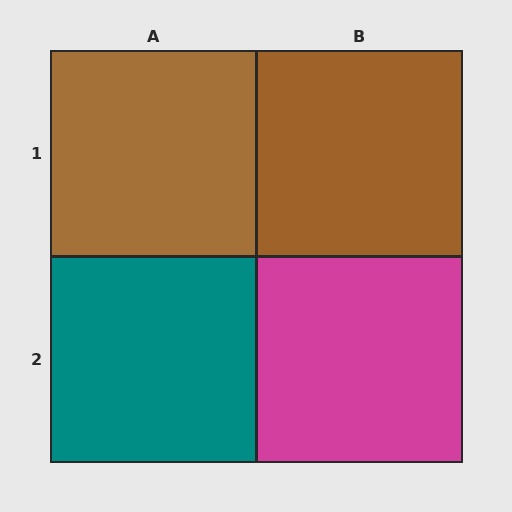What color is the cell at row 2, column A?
Teal.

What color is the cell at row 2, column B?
Magenta.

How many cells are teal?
1 cell is teal.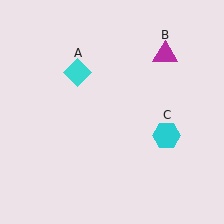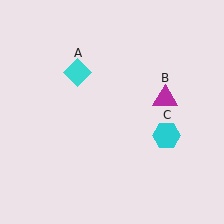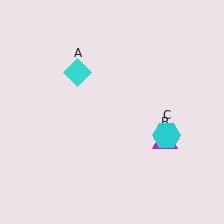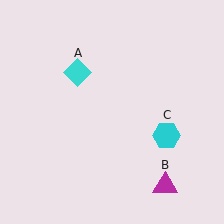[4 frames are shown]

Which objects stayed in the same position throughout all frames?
Cyan diamond (object A) and cyan hexagon (object C) remained stationary.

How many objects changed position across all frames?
1 object changed position: magenta triangle (object B).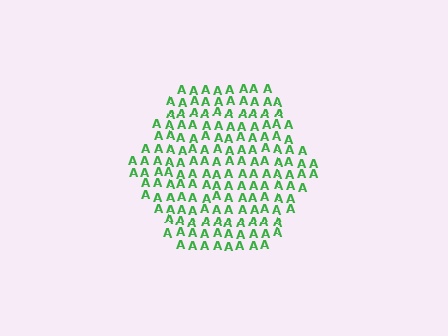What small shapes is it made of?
It is made of small letter A's.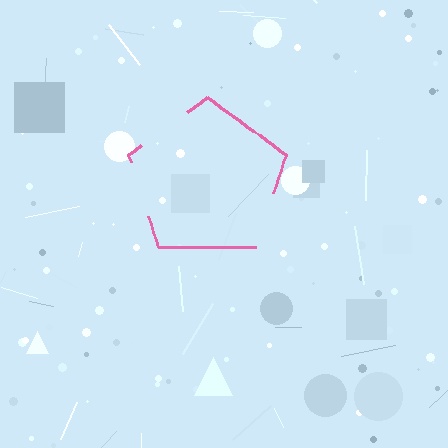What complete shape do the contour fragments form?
The contour fragments form a pentagon.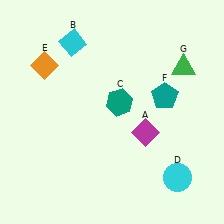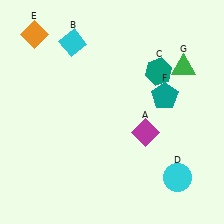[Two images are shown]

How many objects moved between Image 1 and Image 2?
2 objects moved between the two images.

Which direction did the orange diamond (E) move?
The orange diamond (E) moved up.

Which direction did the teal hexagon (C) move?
The teal hexagon (C) moved right.